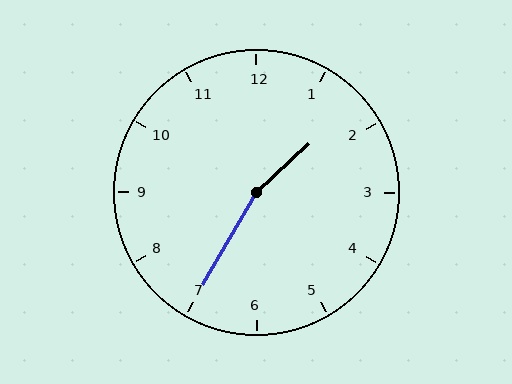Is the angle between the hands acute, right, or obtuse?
It is obtuse.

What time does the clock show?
1:35.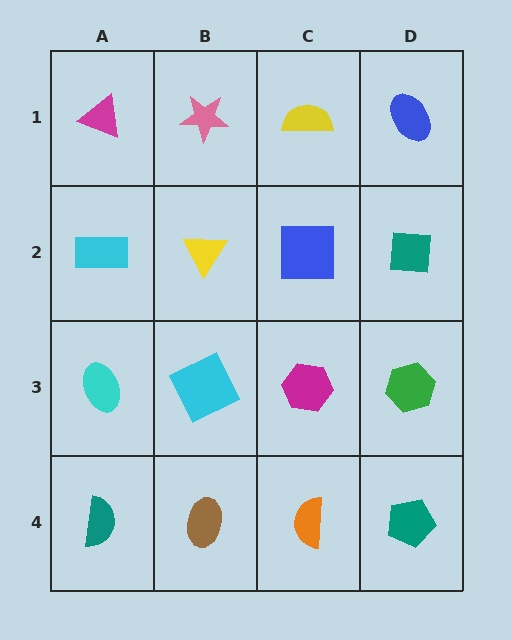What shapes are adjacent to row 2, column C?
A yellow semicircle (row 1, column C), a magenta hexagon (row 3, column C), a yellow triangle (row 2, column B), a teal square (row 2, column D).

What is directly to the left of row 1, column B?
A magenta triangle.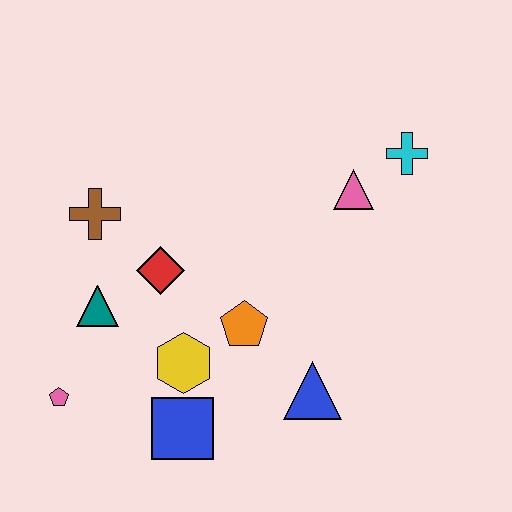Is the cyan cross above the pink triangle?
Yes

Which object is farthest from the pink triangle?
The pink pentagon is farthest from the pink triangle.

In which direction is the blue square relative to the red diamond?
The blue square is below the red diamond.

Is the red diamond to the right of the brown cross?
Yes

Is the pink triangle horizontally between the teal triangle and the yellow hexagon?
No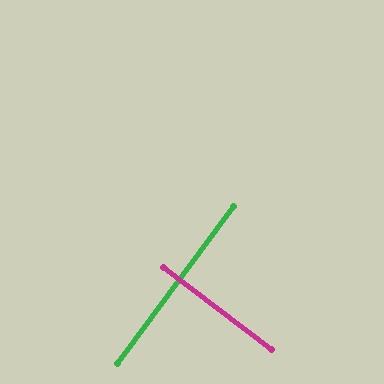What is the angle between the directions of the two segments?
Approximately 89 degrees.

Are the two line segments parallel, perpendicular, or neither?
Perpendicular — they meet at approximately 89°.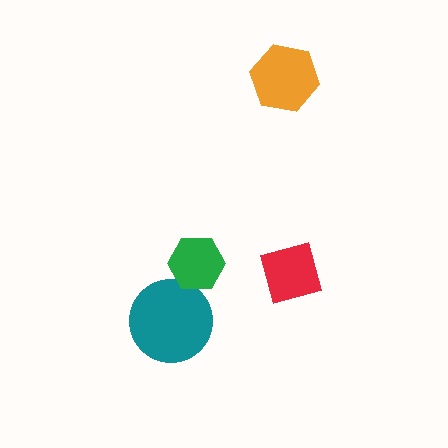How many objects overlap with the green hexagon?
1 object overlaps with the green hexagon.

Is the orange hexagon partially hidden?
No, no other shape covers it.